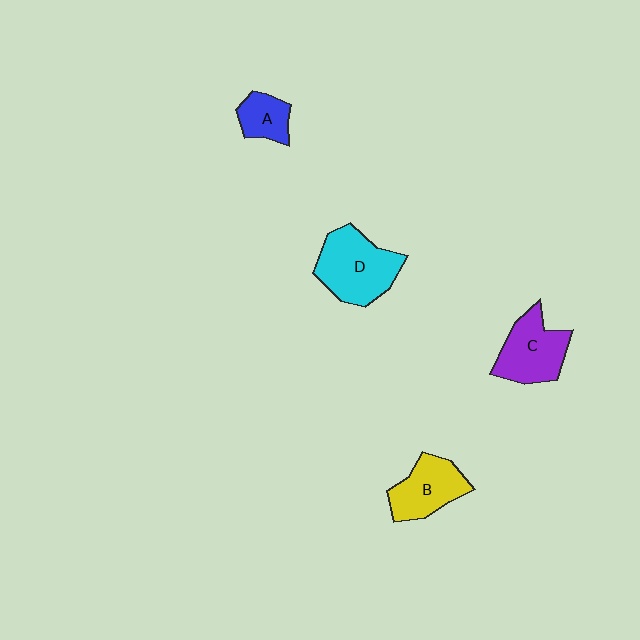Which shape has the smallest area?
Shape A (blue).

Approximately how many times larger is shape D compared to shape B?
Approximately 1.3 times.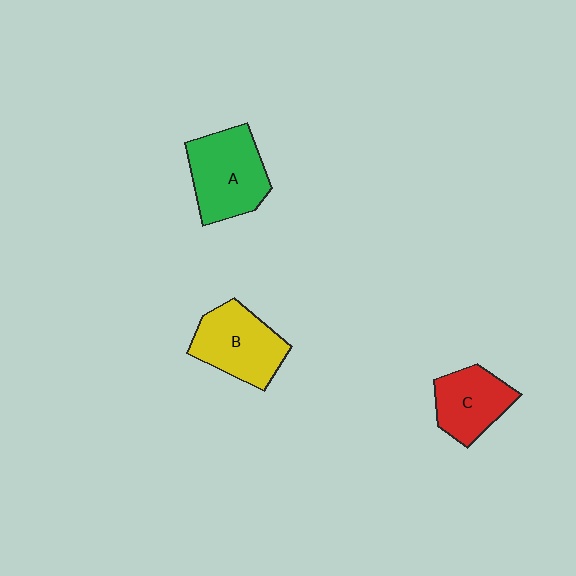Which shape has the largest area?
Shape A (green).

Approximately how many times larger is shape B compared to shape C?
Approximately 1.2 times.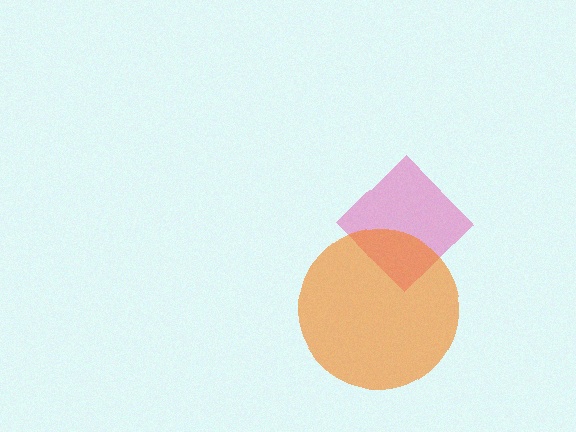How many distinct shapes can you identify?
There are 2 distinct shapes: a pink diamond, an orange circle.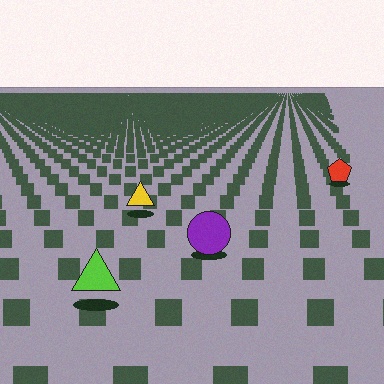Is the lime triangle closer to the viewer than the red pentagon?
Yes. The lime triangle is closer — you can tell from the texture gradient: the ground texture is coarser near it.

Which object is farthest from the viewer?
The red pentagon is farthest from the viewer. It appears smaller and the ground texture around it is denser.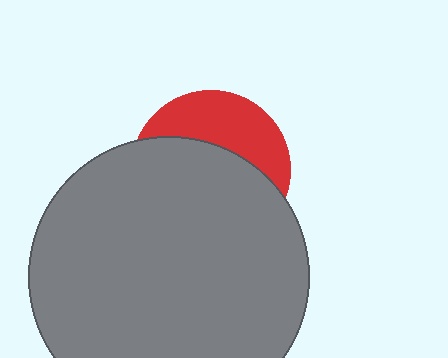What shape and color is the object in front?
The object in front is a gray circle.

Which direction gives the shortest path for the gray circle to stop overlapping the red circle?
Moving down gives the shortest separation.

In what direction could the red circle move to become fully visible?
The red circle could move up. That would shift it out from behind the gray circle entirely.